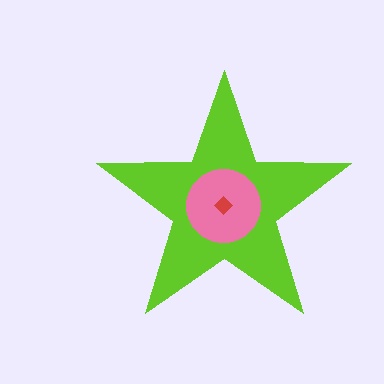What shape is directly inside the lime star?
The pink circle.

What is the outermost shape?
The lime star.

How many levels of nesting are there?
3.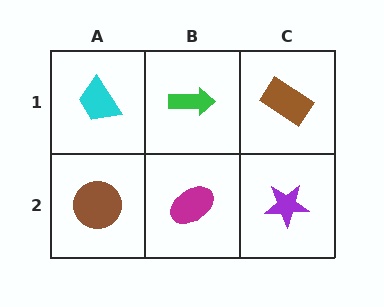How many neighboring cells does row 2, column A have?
2.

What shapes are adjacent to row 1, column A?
A brown circle (row 2, column A), a green arrow (row 1, column B).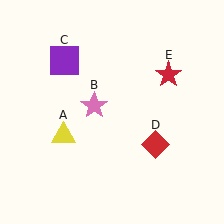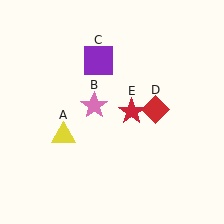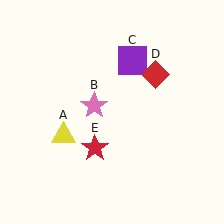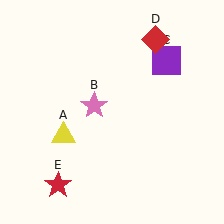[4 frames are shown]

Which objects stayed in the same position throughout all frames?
Yellow triangle (object A) and pink star (object B) remained stationary.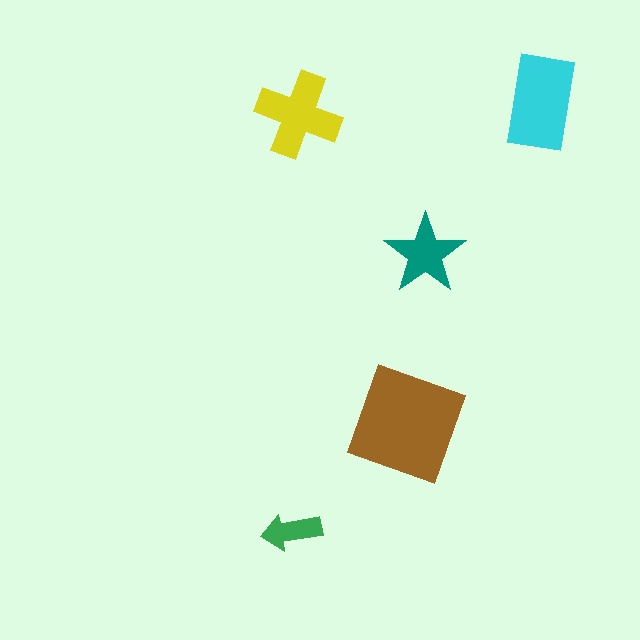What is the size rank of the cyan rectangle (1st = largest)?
2nd.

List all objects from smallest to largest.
The green arrow, the teal star, the yellow cross, the cyan rectangle, the brown square.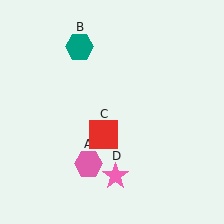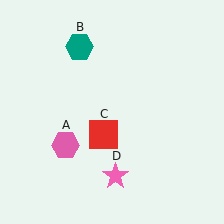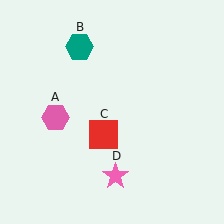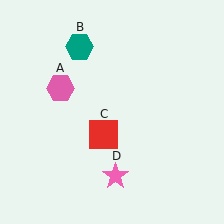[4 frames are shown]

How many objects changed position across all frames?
1 object changed position: pink hexagon (object A).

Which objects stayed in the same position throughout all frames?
Teal hexagon (object B) and red square (object C) and pink star (object D) remained stationary.